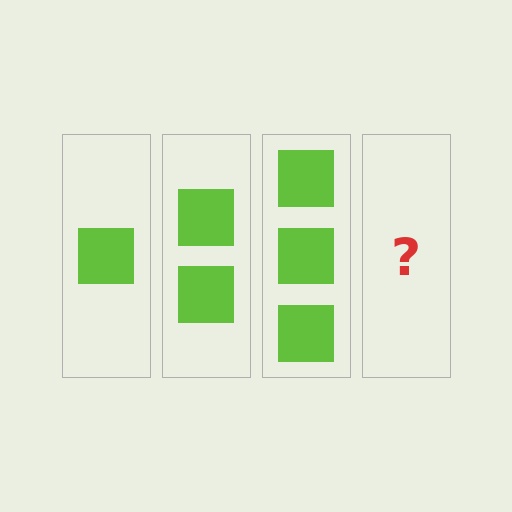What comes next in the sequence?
The next element should be 4 squares.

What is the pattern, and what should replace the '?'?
The pattern is that each step adds one more square. The '?' should be 4 squares.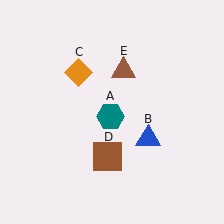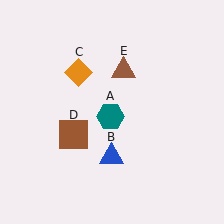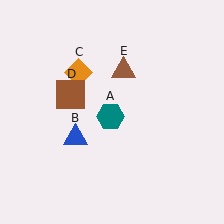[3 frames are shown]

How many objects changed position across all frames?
2 objects changed position: blue triangle (object B), brown square (object D).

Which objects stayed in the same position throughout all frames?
Teal hexagon (object A) and orange diamond (object C) and brown triangle (object E) remained stationary.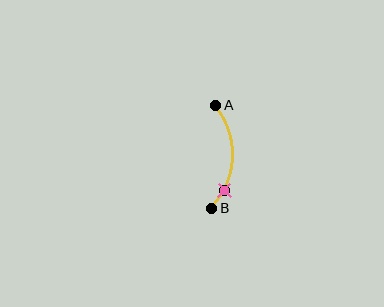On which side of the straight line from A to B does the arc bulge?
The arc bulges to the right of the straight line connecting A and B.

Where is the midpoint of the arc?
The arc midpoint is the point on the curve farthest from the straight line joining A and B. It sits to the right of that line.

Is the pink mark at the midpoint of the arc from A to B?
No. The pink mark lies on the arc but is closer to endpoint B. The arc midpoint would be at the point on the curve equidistant along the arc from both A and B.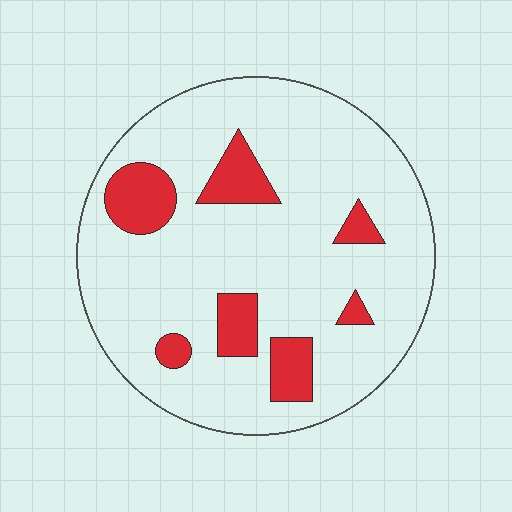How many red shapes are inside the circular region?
7.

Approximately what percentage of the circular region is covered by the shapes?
Approximately 15%.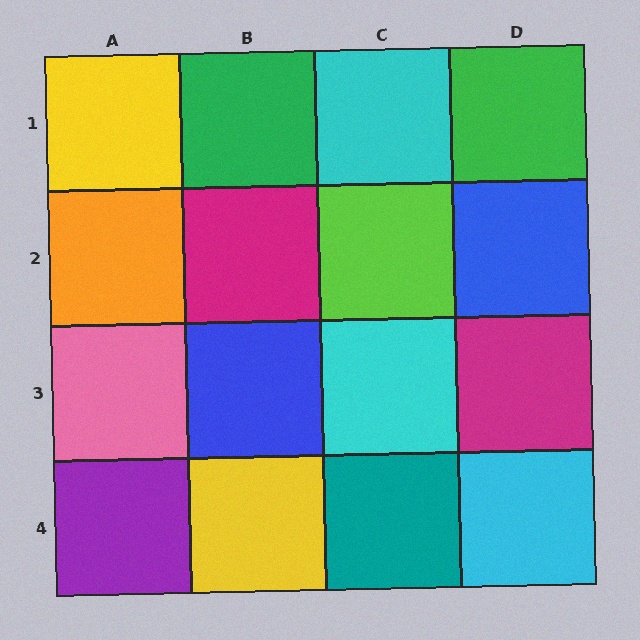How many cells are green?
2 cells are green.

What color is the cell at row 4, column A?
Purple.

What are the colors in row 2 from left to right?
Orange, magenta, lime, blue.